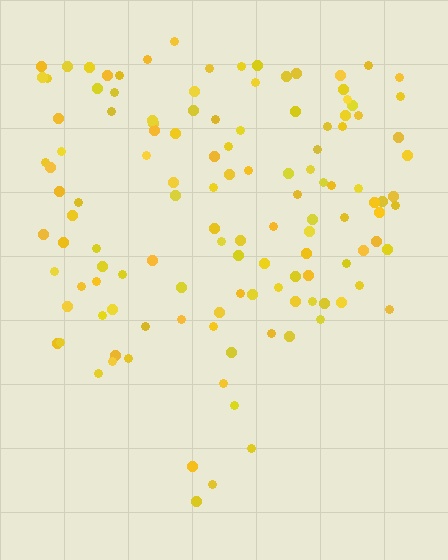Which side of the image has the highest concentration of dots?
The top.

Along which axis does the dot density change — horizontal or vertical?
Vertical.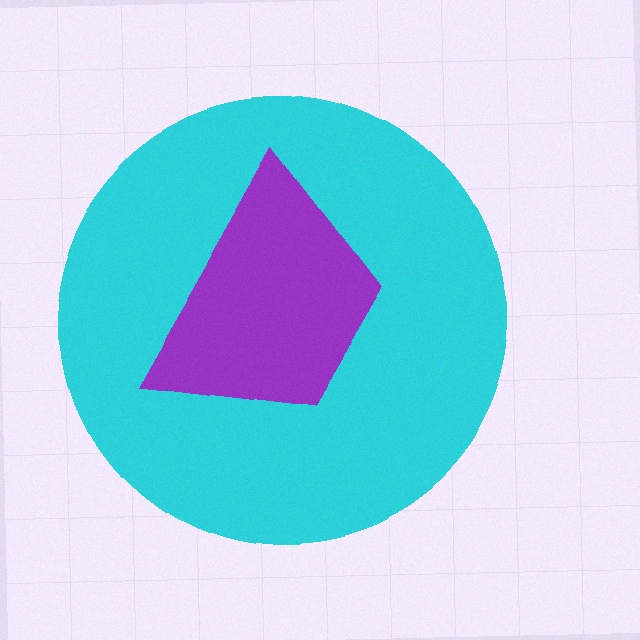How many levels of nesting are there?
2.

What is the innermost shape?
The purple trapezoid.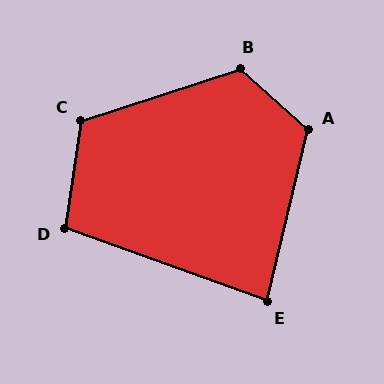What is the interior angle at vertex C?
Approximately 116 degrees (obtuse).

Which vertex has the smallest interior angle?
E, at approximately 84 degrees.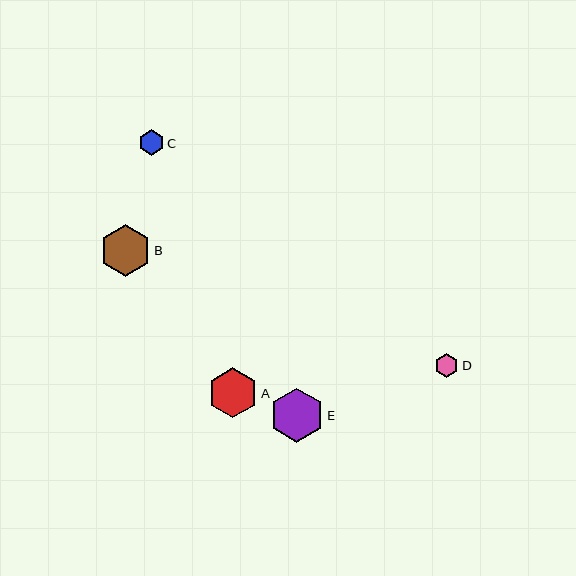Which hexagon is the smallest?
Hexagon D is the smallest with a size of approximately 24 pixels.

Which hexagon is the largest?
Hexagon E is the largest with a size of approximately 54 pixels.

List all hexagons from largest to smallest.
From largest to smallest: E, B, A, C, D.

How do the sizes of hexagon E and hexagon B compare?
Hexagon E and hexagon B are approximately the same size.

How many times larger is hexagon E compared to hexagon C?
Hexagon E is approximately 2.1 times the size of hexagon C.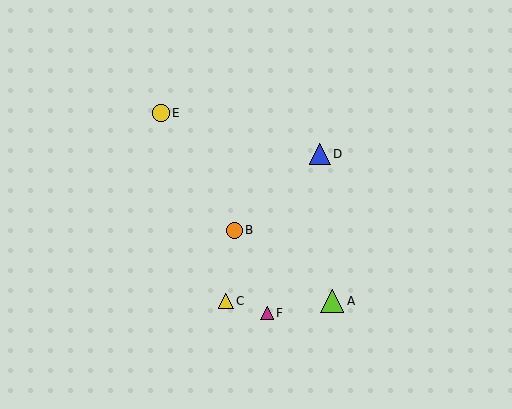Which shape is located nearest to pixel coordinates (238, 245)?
The orange circle (labeled B) at (234, 230) is nearest to that location.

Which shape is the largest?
The lime triangle (labeled A) is the largest.